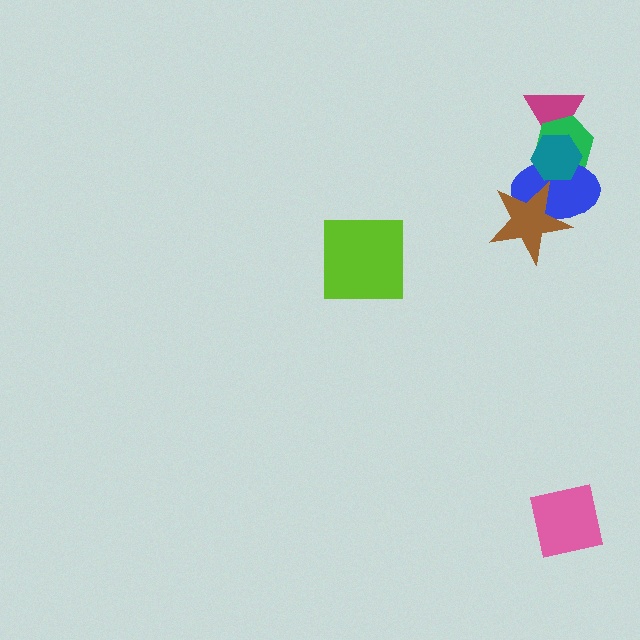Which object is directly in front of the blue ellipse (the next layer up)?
The brown star is directly in front of the blue ellipse.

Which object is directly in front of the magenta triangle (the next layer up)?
The green hexagon is directly in front of the magenta triangle.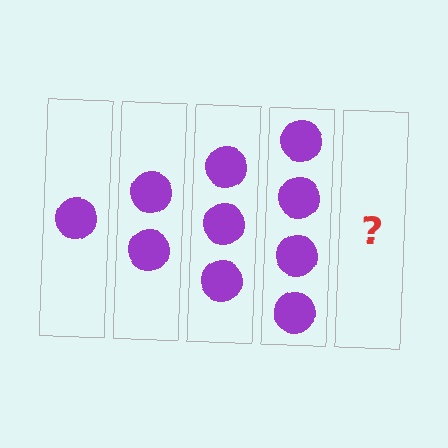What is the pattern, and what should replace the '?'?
The pattern is that each step adds one more circle. The '?' should be 5 circles.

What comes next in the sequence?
The next element should be 5 circles.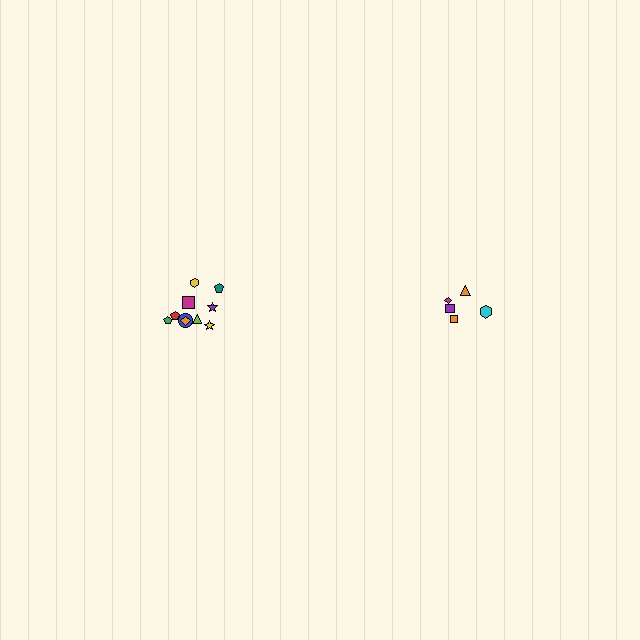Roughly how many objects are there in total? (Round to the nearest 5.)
Roughly 15 objects in total.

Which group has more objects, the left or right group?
The left group.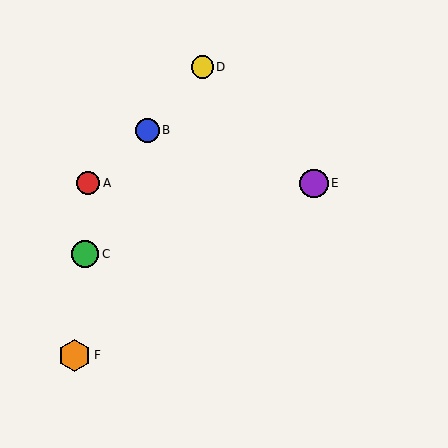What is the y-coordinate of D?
Object D is at y≈67.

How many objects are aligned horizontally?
2 objects (A, E) are aligned horizontally.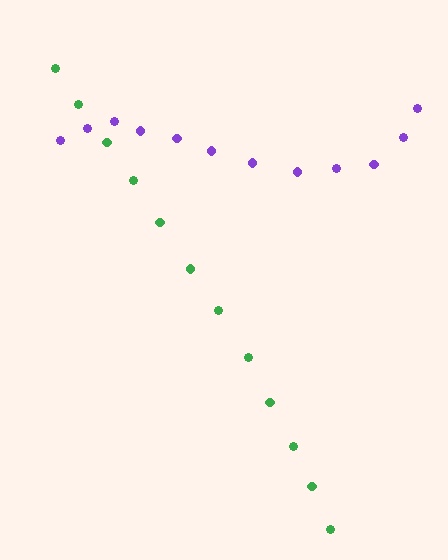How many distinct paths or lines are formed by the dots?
There are 2 distinct paths.